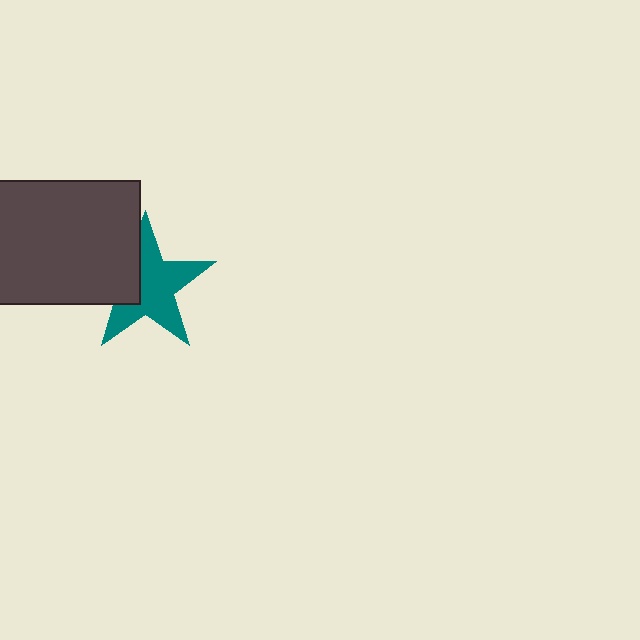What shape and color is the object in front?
The object in front is a dark gray rectangle.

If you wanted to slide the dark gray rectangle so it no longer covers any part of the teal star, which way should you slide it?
Slide it left — that is the most direct way to separate the two shapes.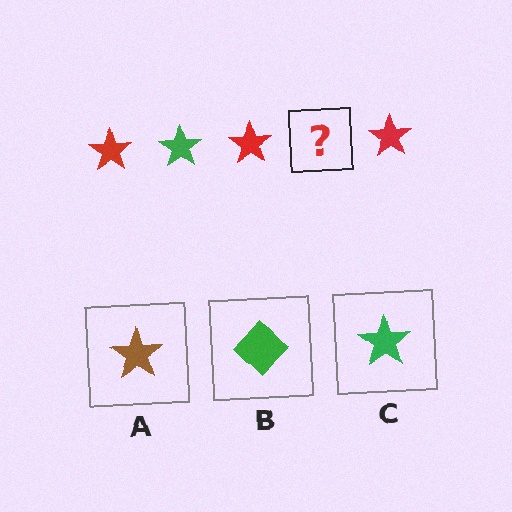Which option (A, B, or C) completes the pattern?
C.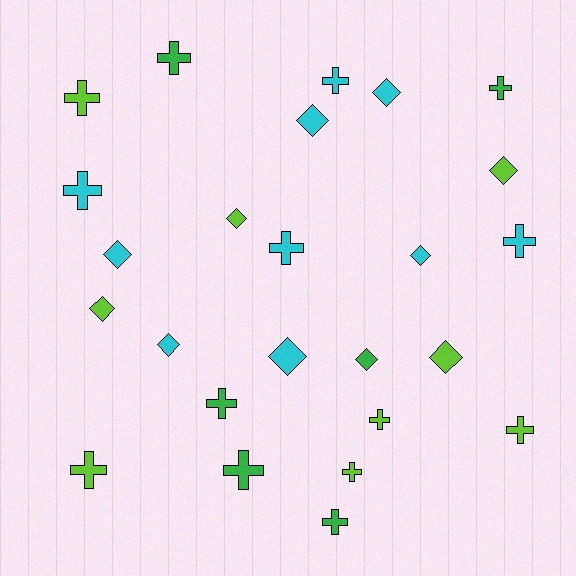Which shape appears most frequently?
Cross, with 14 objects.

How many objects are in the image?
There are 25 objects.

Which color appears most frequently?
Cyan, with 10 objects.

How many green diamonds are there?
There is 1 green diamond.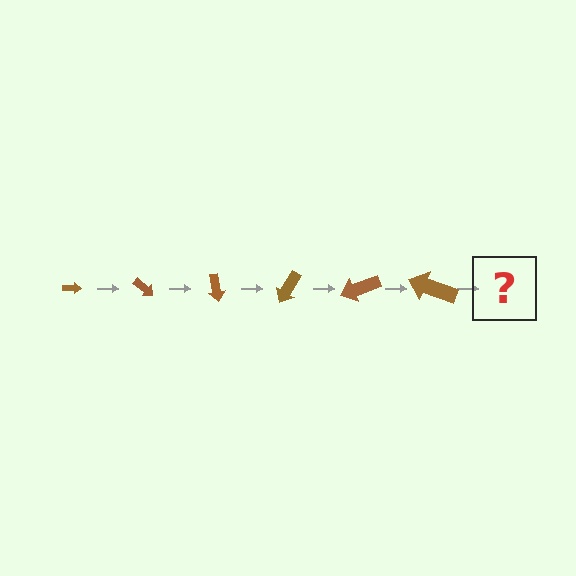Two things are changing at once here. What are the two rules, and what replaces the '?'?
The two rules are that the arrow grows larger each step and it rotates 40 degrees each step. The '?' should be an arrow, larger than the previous one and rotated 240 degrees from the start.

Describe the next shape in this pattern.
It should be an arrow, larger than the previous one and rotated 240 degrees from the start.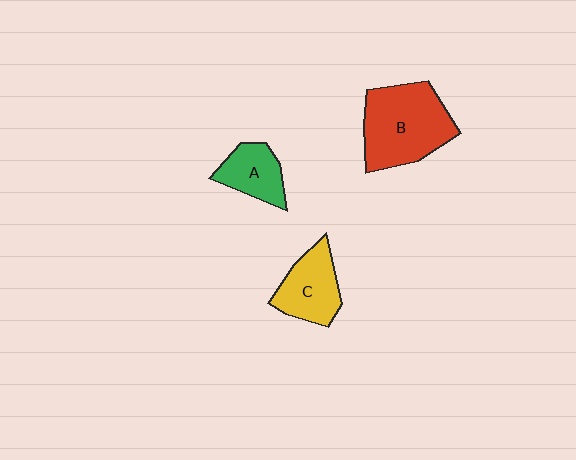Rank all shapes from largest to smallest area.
From largest to smallest: B (red), C (yellow), A (green).